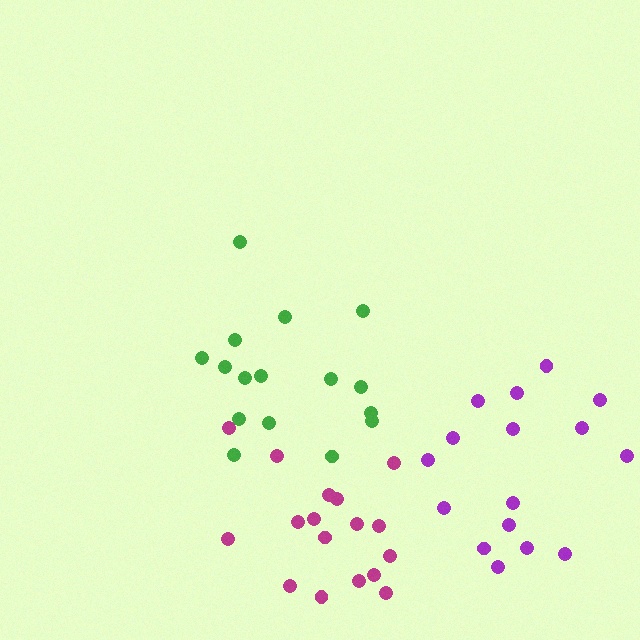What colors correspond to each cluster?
The clusters are colored: purple, green, magenta.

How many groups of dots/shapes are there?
There are 3 groups.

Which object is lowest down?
The magenta cluster is bottommost.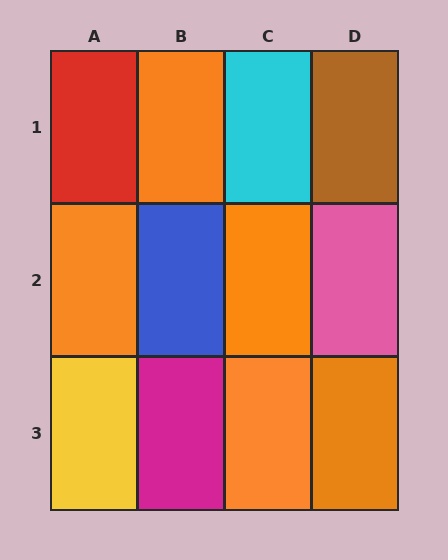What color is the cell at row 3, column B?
Magenta.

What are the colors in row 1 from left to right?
Red, orange, cyan, brown.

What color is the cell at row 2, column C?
Orange.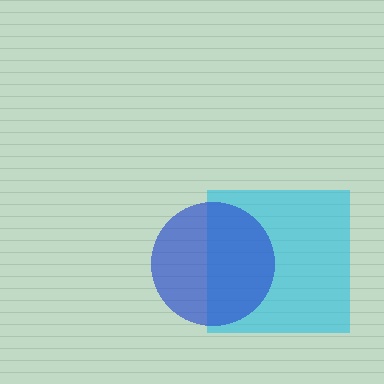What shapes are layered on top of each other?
The layered shapes are: a cyan square, a blue circle.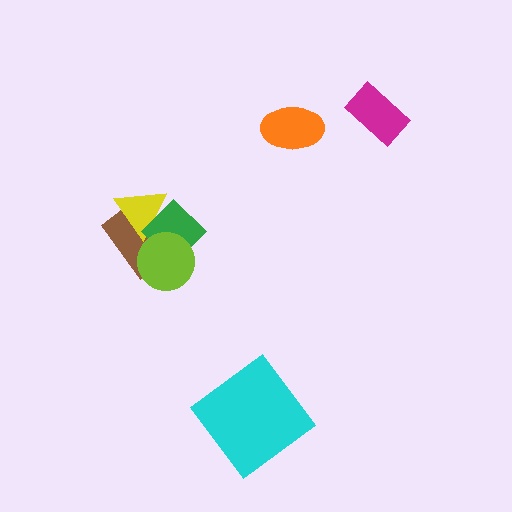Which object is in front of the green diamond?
The lime circle is in front of the green diamond.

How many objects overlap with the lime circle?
2 objects overlap with the lime circle.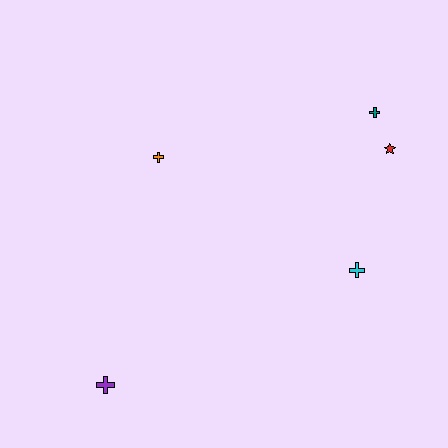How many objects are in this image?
There are 5 objects.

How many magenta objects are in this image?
There are no magenta objects.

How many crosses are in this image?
There are 4 crosses.